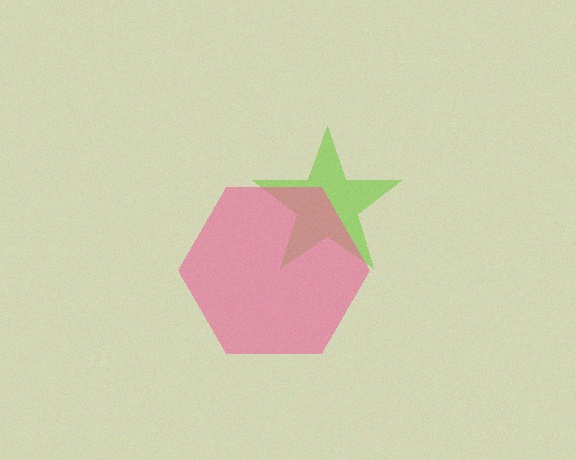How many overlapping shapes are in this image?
There are 2 overlapping shapes in the image.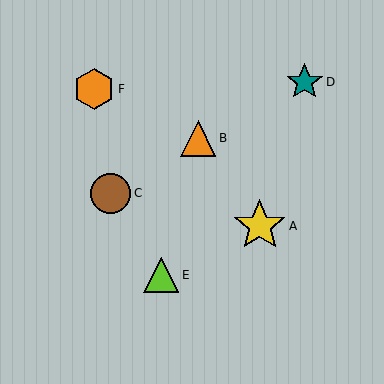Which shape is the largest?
The yellow star (labeled A) is the largest.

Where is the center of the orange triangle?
The center of the orange triangle is at (198, 138).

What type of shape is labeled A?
Shape A is a yellow star.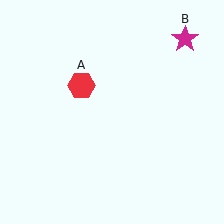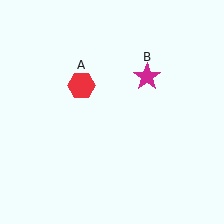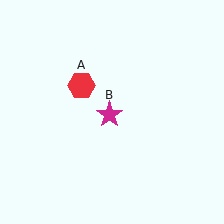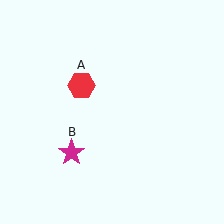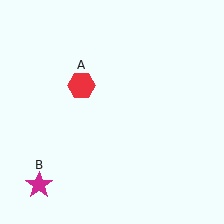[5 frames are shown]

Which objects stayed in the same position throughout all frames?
Red hexagon (object A) remained stationary.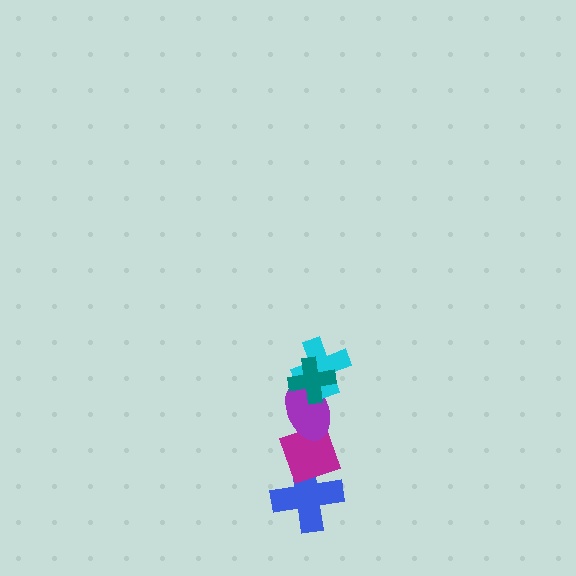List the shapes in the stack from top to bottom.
From top to bottom: the teal cross, the cyan cross, the purple ellipse, the magenta diamond, the blue cross.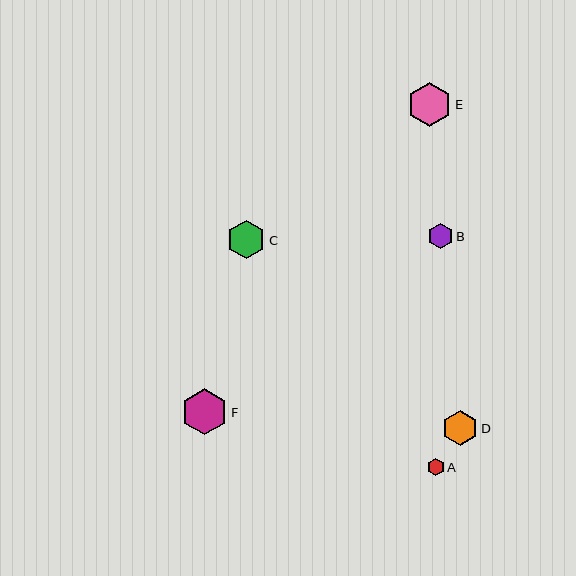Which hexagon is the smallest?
Hexagon A is the smallest with a size of approximately 17 pixels.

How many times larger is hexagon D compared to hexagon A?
Hexagon D is approximately 2.1 times the size of hexagon A.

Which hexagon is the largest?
Hexagon F is the largest with a size of approximately 46 pixels.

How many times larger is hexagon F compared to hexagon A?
Hexagon F is approximately 2.7 times the size of hexagon A.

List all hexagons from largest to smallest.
From largest to smallest: F, E, C, D, B, A.